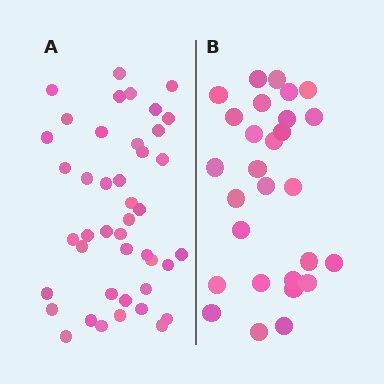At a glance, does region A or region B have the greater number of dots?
Region A (the left region) has more dots.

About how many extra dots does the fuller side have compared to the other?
Region A has approximately 15 more dots than region B.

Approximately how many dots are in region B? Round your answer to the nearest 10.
About 30 dots. (The exact count is 28, which rounds to 30.)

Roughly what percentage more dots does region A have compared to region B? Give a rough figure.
About 55% more.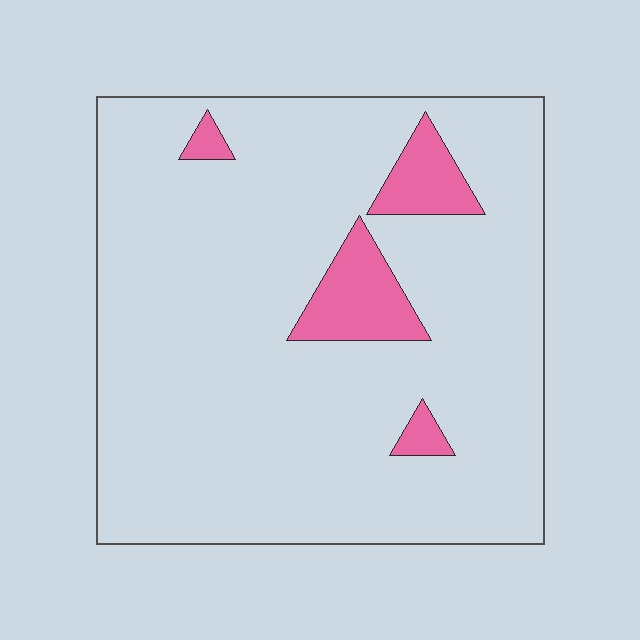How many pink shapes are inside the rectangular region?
4.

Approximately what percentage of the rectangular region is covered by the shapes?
Approximately 10%.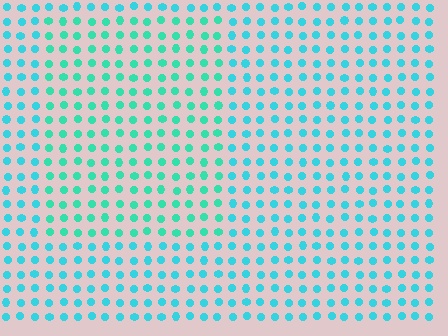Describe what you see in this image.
The image is filled with small cyan elements in a uniform arrangement. A rectangle-shaped region is visible where the elements are tinted to a slightly different hue, forming a subtle color boundary.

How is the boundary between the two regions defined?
The boundary is defined purely by a slight shift in hue (about 23 degrees). Spacing, size, and orientation are identical on both sides.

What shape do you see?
I see a rectangle.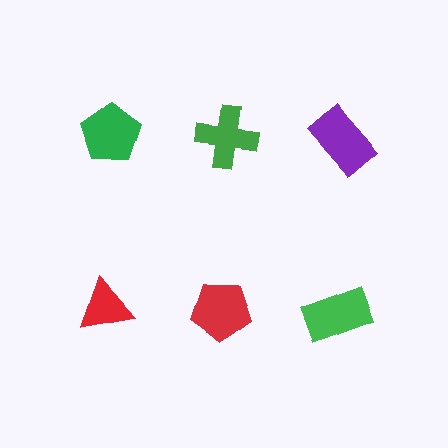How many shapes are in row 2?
3 shapes.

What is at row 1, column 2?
A green cross.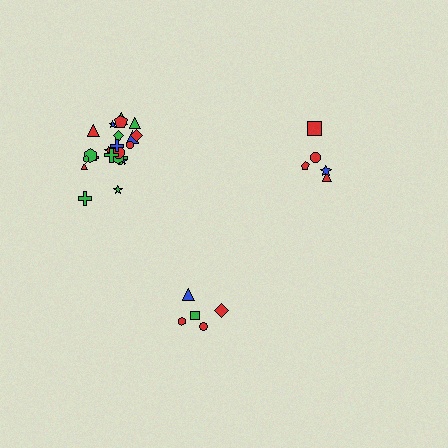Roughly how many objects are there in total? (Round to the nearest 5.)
Roughly 30 objects in total.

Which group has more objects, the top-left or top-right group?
The top-left group.